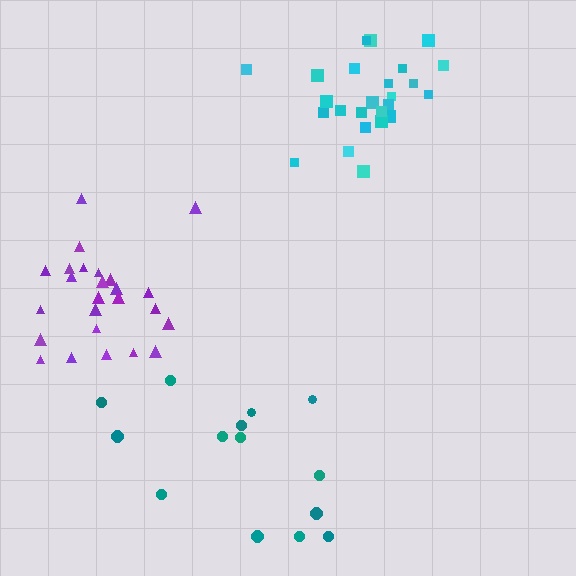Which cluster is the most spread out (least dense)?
Teal.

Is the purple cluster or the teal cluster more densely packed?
Purple.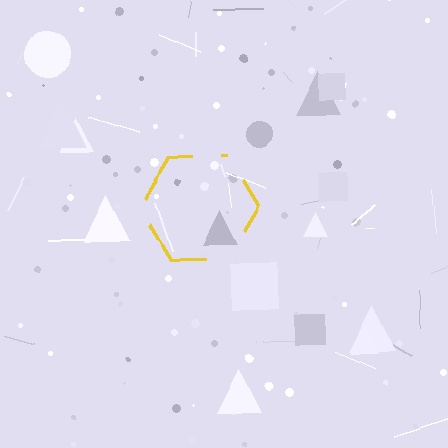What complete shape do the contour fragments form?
The contour fragments form a hexagon.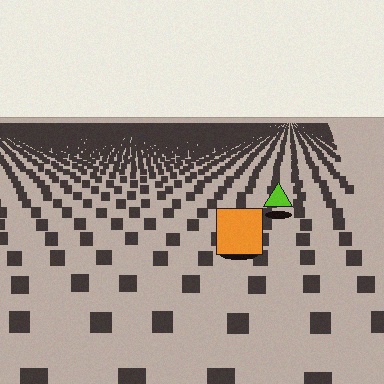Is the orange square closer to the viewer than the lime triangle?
Yes. The orange square is closer — you can tell from the texture gradient: the ground texture is coarser near it.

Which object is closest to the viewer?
The orange square is closest. The texture marks near it are larger and more spread out.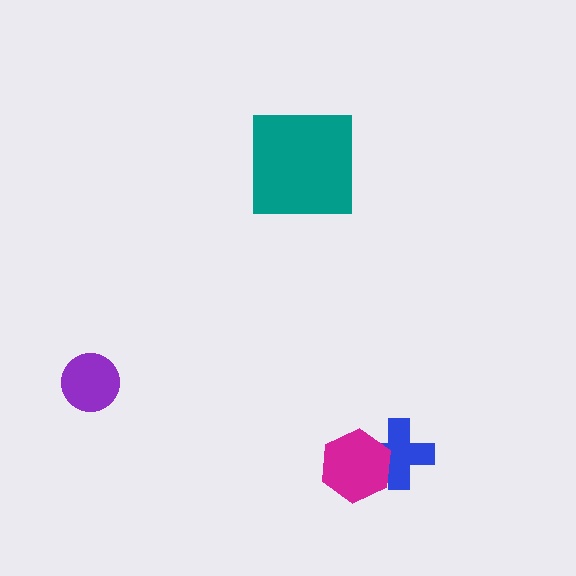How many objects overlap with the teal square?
0 objects overlap with the teal square.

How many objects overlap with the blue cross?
1 object overlaps with the blue cross.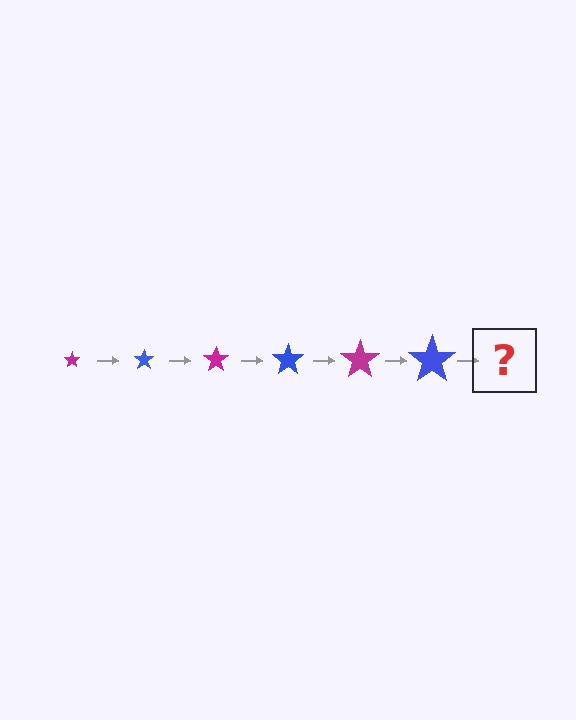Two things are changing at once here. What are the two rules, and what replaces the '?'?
The two rules are that the star grows larger each step and the color cycles through magenta and blue. The '?' should be a magenta star, larger than the previous one.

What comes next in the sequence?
The next element should be a magenta star, larger than the previous one.